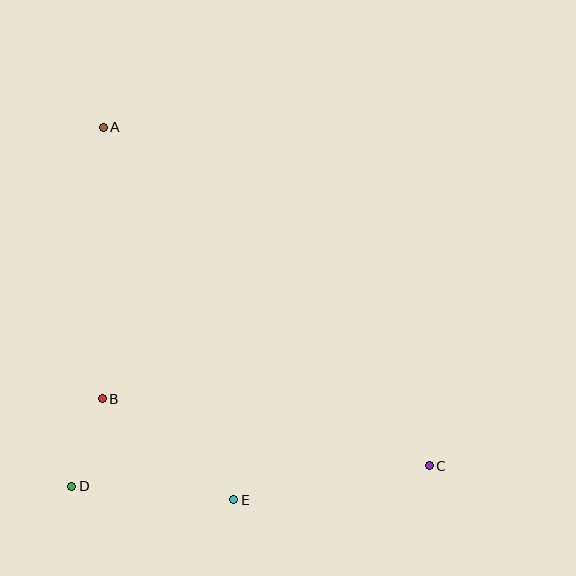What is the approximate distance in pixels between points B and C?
The distance between B and C is approximately 333 pixels.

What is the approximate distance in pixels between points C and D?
The distance between C and D is approximately 358 pixels.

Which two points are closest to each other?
Points B and D are closest to each other.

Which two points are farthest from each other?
Points A and C are farthest from each other.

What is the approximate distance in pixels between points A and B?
The distance between A and B is approximately 272 pixels.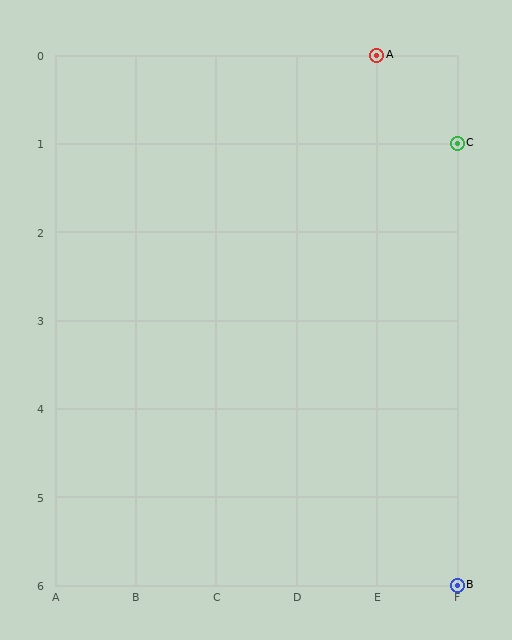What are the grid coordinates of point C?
Point C is at grid coordinates (F, 1).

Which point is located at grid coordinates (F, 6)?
Point B is at (F, 6).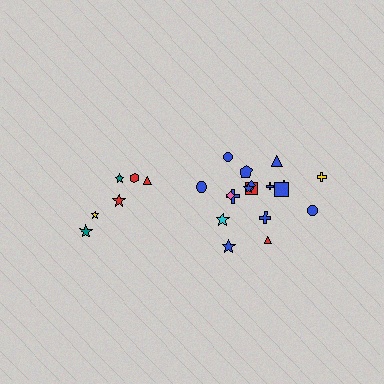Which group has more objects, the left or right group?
The right group.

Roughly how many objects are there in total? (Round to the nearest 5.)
Roughly 25 objects in total.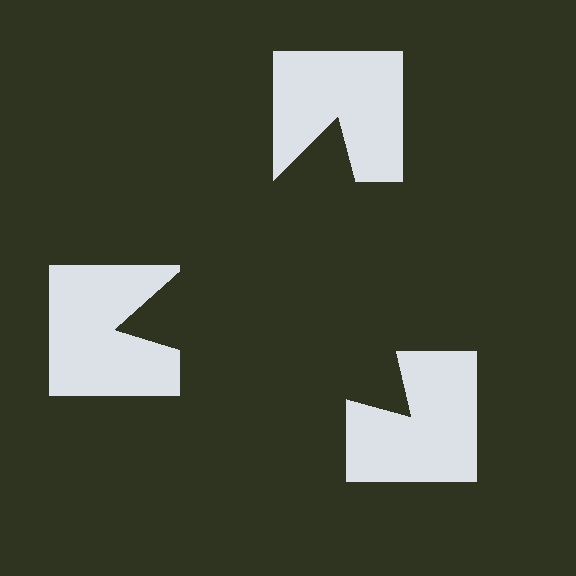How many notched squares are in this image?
There are 3 — one at each vertex of the illusory triangle.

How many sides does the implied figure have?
3 sides.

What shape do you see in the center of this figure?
An illusory triangle — its edges are inferred from the aligned wedge cuts in the notched squares, not physically drawn.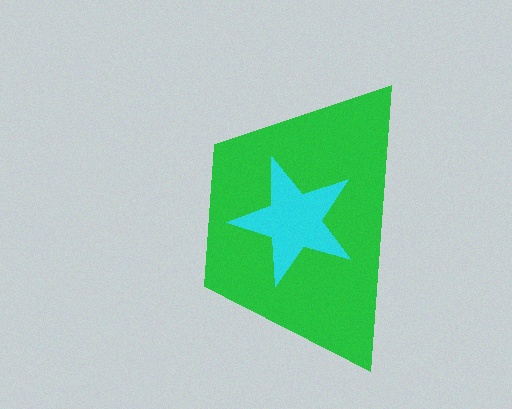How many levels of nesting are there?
2.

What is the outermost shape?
The green trapezoid.